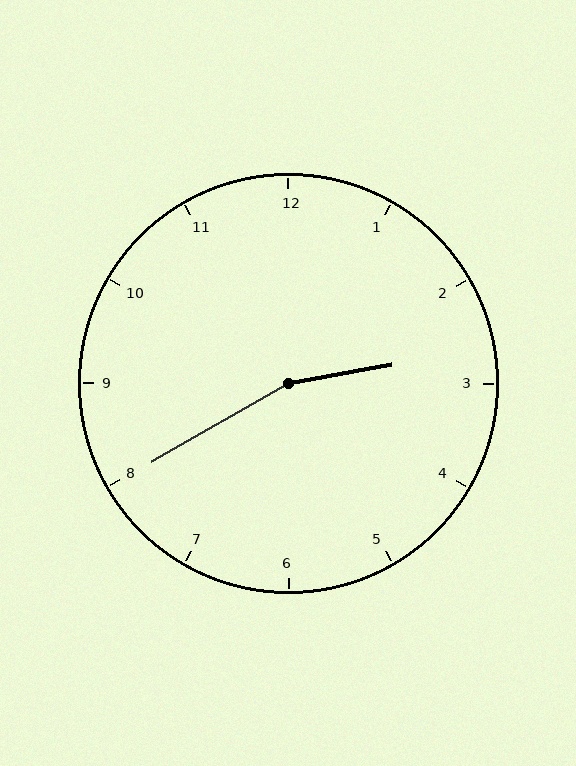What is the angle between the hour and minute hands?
Approximately 160 degrees.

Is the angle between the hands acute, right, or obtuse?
It is obtuse.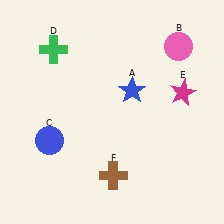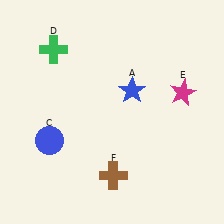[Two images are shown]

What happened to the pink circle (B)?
The pink circle (B) was removed in Image 2. It was in the top-right area of Image 1.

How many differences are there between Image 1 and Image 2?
There is 1 difference between the two images.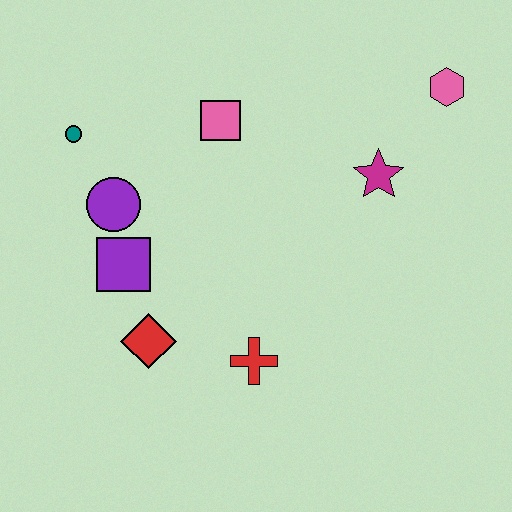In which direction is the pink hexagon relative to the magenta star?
The pink hexagon is above the magenta star.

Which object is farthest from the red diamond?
The pink hexagon is farthest from the red diamond.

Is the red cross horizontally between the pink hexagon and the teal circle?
Yes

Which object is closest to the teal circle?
The purple circle is closest to the teal circle.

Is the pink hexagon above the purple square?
Yes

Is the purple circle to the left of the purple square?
Yes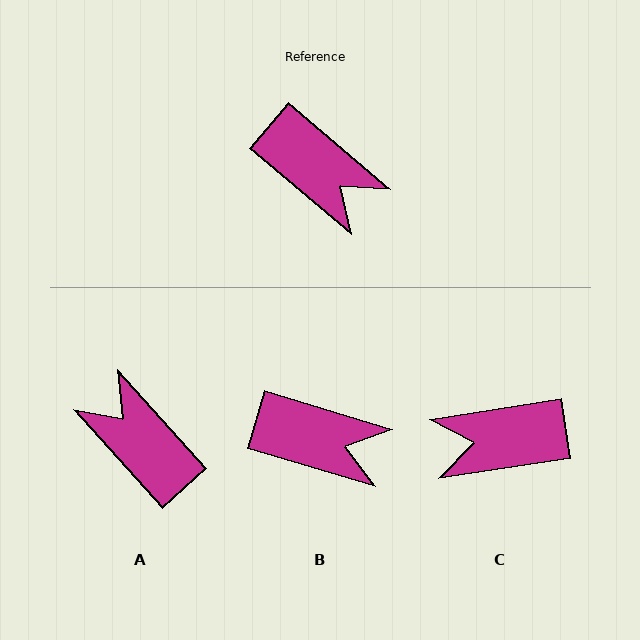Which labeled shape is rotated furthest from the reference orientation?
A, about 172 degrees away.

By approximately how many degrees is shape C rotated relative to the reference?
Approximately 131 degrees clockwise.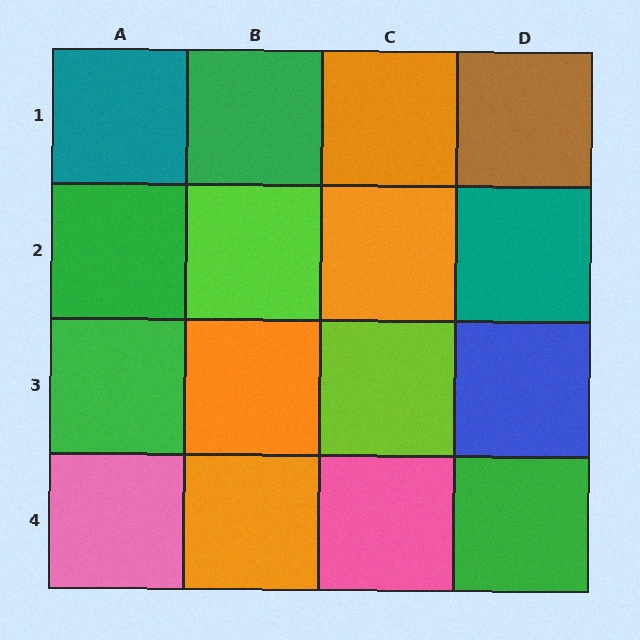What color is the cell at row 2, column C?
Orange.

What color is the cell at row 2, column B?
Lime.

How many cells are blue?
1 cell is blue.